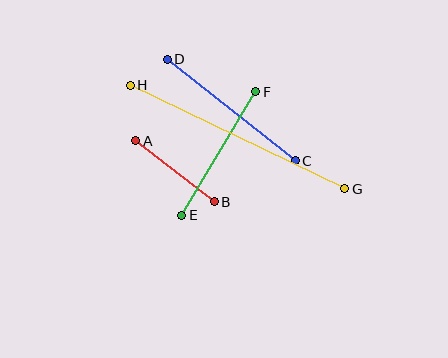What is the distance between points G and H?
The distance is approximately 238 pixels.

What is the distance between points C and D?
The distance is approximately 163 pixels.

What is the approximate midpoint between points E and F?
The midpoint is at approximately (219, 154) pixels.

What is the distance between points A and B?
The distance is approximately 100 pixels.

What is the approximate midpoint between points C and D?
The midpoint is at approximately (231, 110) pixels.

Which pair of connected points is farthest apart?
Points G and H are farthest apart.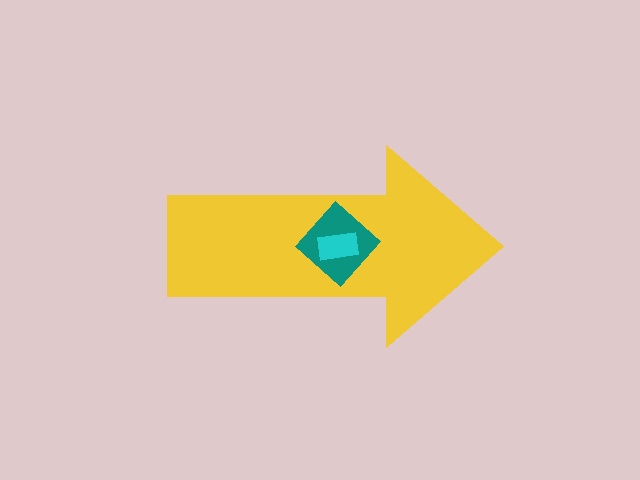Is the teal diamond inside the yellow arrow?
Yes.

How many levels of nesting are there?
3.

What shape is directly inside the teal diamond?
The cyan rectangle.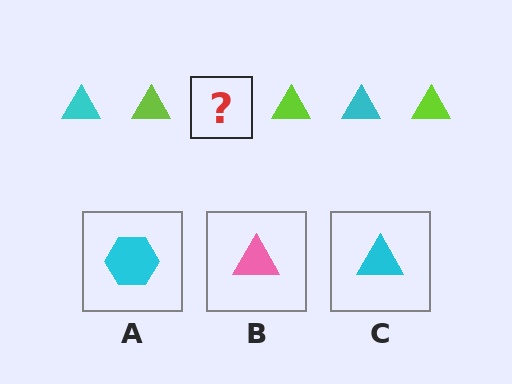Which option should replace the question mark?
Option C.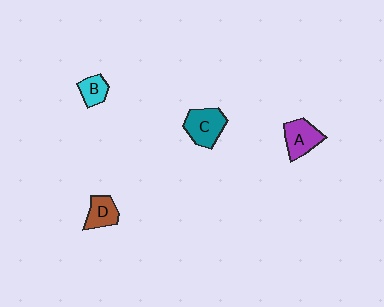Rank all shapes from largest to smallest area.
From largest to smallest: C (teal), A (purple), D (brown), B (cyan).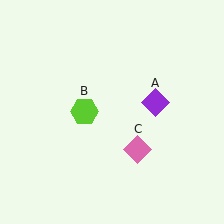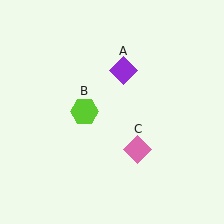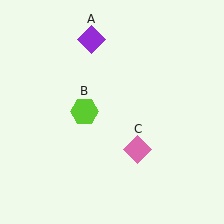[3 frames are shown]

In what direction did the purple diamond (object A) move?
The purple diamond (object A) moved up and to the left.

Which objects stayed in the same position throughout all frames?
Lime hexagon (object B) and pink diamond (object C) remained stationary.